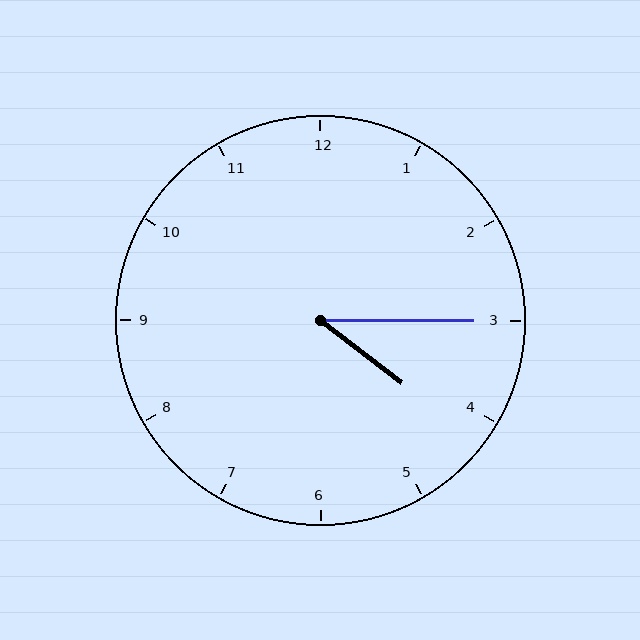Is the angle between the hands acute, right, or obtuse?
It is acute.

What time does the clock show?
4:15.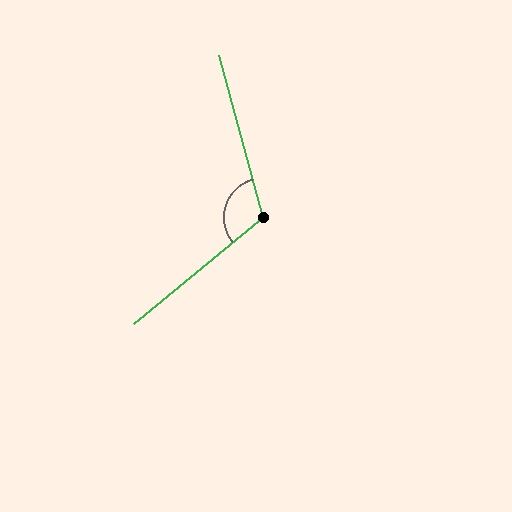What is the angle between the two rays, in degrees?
Approximately 114 degrees.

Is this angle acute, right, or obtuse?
It is obtuse.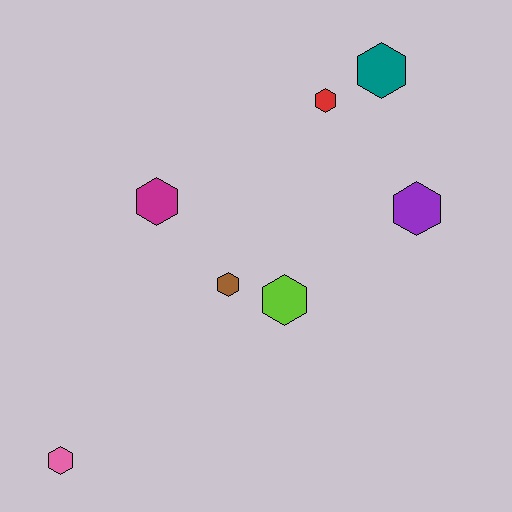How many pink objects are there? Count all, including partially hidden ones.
There is 1 pink object.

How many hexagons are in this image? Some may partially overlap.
There are 7 hexagons.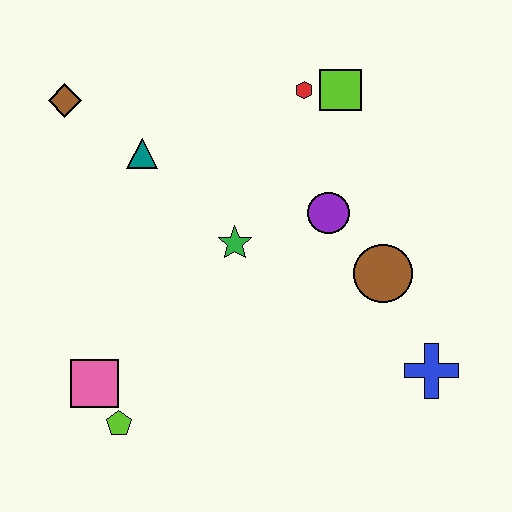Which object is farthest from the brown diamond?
The blue cross is farthest from the brown diamond.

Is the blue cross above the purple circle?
No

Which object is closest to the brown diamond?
The teal triangle is closest to the brown diamond.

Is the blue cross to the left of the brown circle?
No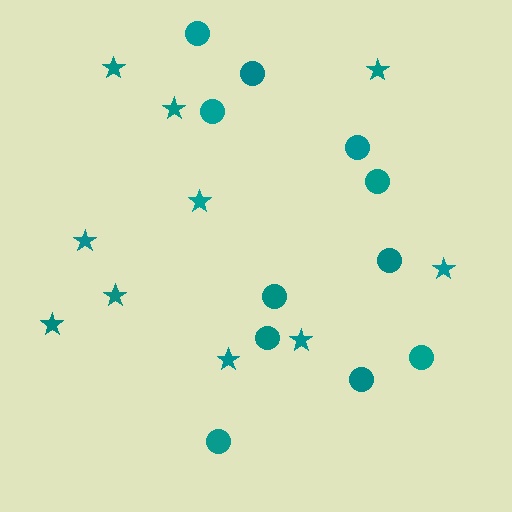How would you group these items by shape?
There are 2 groups: one group of circles (11) and one group of stars (10).